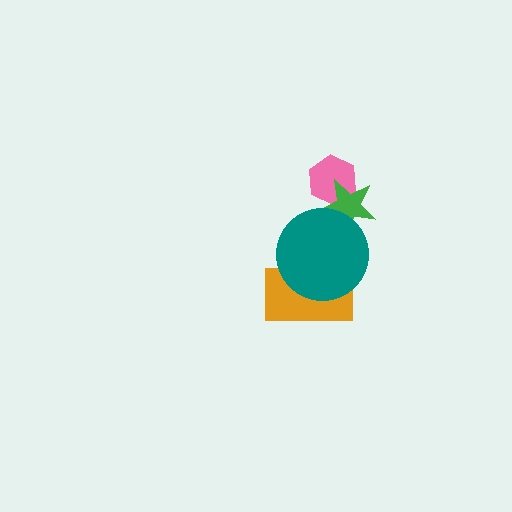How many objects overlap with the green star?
2 objects overlap with the green star.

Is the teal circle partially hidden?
No, no other shape covers it.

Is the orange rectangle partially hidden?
Yes, it is partially covered by another shape.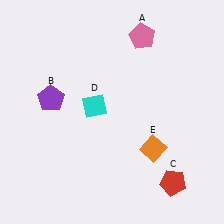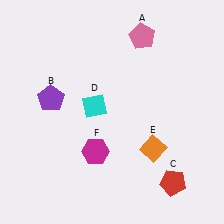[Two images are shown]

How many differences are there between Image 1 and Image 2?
There is 1 difference between the two images.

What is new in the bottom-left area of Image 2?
A magenta hexagon (F) was added in the bottom-left area of Image 2.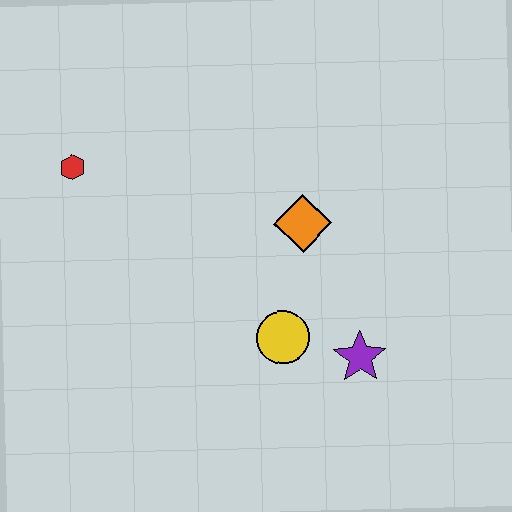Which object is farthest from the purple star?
The red hexagon is farthest from the purple star.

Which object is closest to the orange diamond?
The yellow circle is closest to the orange diamond.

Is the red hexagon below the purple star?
No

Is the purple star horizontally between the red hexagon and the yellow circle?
No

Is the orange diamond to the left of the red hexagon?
No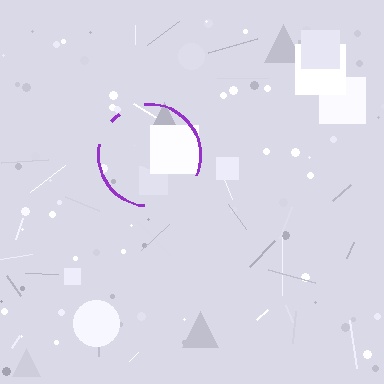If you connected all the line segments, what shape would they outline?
They would outline a circle.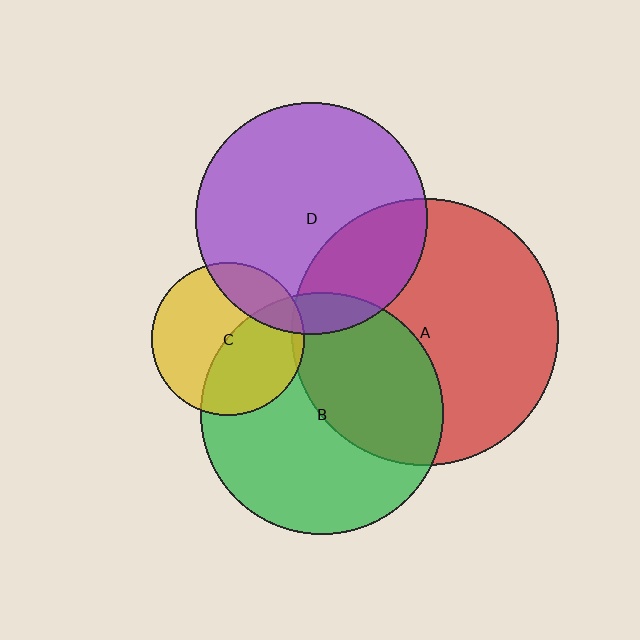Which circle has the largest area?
Circle A (red).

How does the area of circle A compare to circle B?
Approximately 1.2 times.